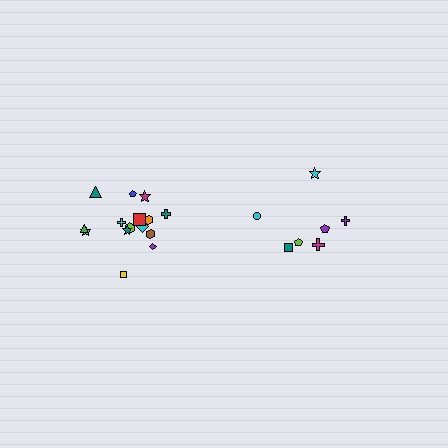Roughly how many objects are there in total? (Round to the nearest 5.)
Roughly 20 objects in total.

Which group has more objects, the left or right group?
The left group.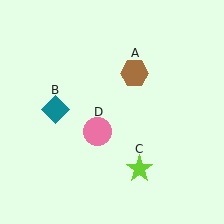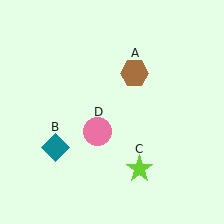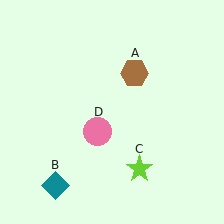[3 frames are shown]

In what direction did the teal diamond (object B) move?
The teal diamond (object B) moved down.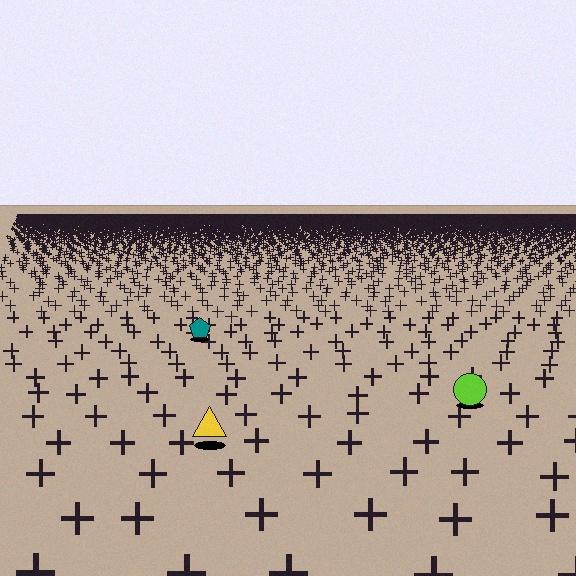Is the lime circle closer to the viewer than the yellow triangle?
No. The yellow triangle is closer — you can tell from the texture gradient: the ground texture is coarser near it.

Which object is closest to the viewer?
The yellow triangle is closest. The texture marks near it are larger and more spread out.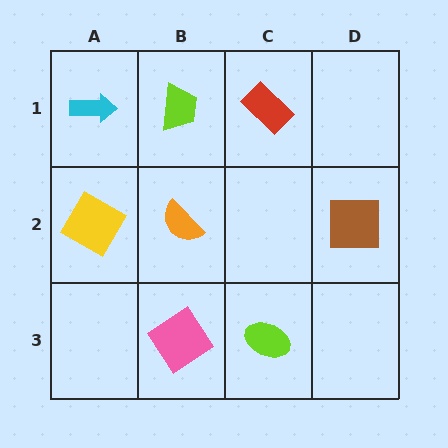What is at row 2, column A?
A yellow square.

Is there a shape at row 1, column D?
No, that cell is empty.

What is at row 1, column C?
A red rectangle.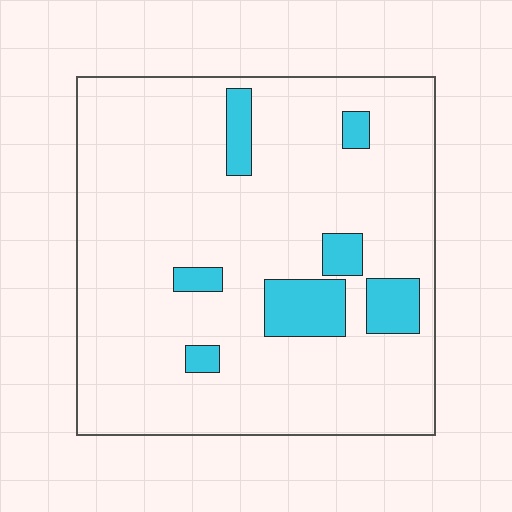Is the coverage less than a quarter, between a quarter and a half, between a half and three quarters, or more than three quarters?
Less than a quarter.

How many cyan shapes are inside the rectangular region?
7.